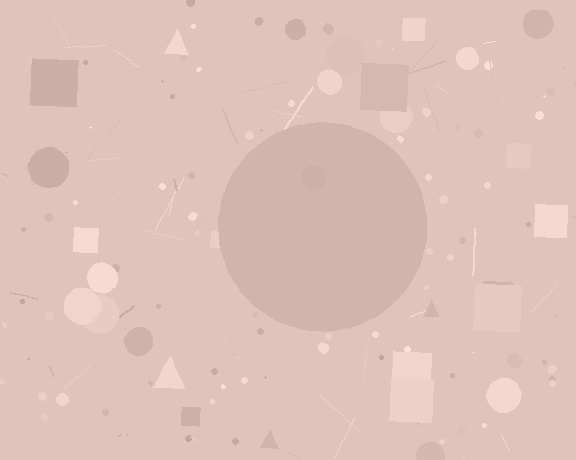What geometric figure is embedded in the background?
A circle is embedded in the background.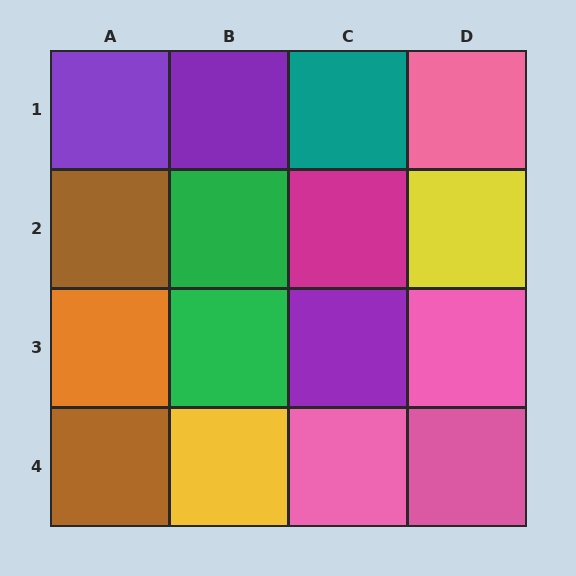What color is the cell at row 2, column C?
Magenta.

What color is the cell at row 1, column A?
Purple.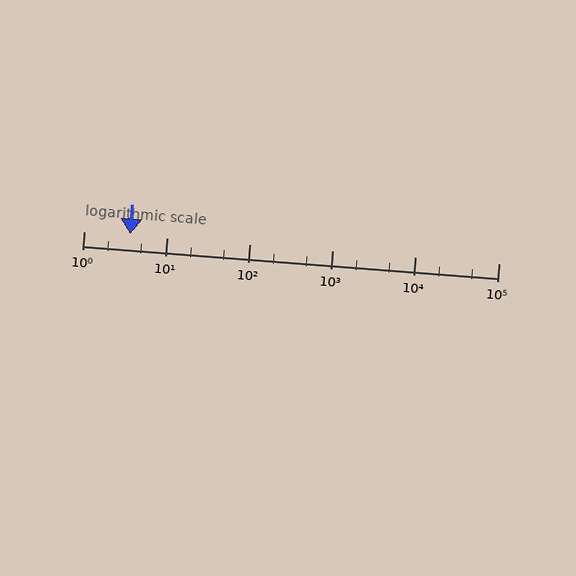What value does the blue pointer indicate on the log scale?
The pointer indicates approximately 3.6.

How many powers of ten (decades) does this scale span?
The scale spans 5 decades, from 1 to 100000.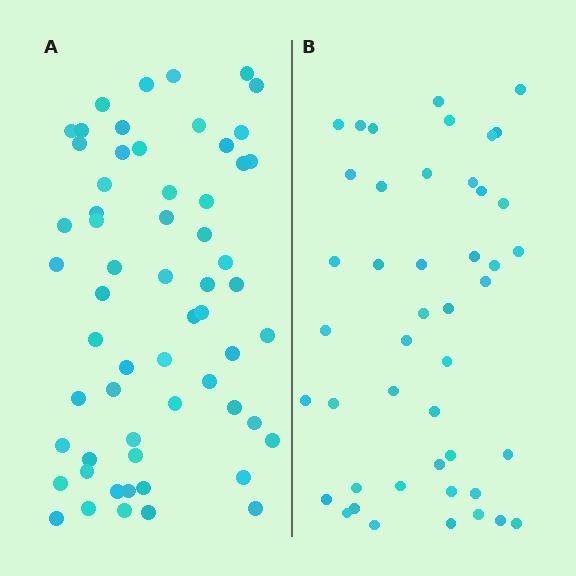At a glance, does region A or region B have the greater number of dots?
Region A (the left region) has more dots.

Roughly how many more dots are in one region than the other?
Region A has approximately 15 more dots than region B.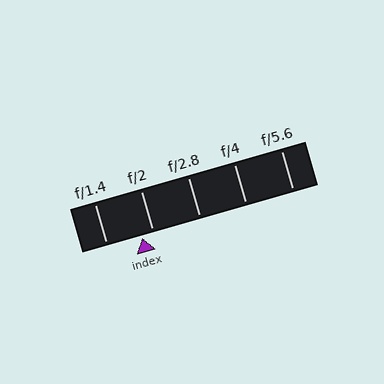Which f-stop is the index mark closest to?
The index mark is closest to f/2.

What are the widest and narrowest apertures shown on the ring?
The widest aperture shown is f/1.4 and the narrowest is f/5.6.